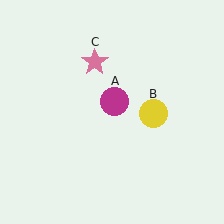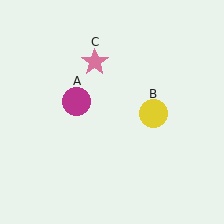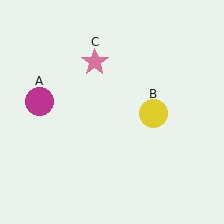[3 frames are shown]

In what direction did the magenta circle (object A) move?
The magenta circle (object A) moved left.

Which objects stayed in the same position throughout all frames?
Yellow circle (object B) and pink star (object C) remained stationary.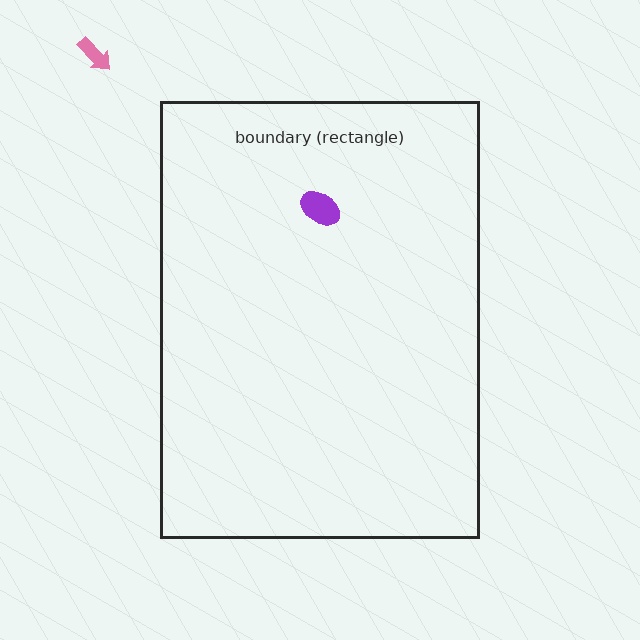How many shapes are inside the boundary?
1 inside, 1 outside.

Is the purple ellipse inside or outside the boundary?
Inside.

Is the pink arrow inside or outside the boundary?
Outside.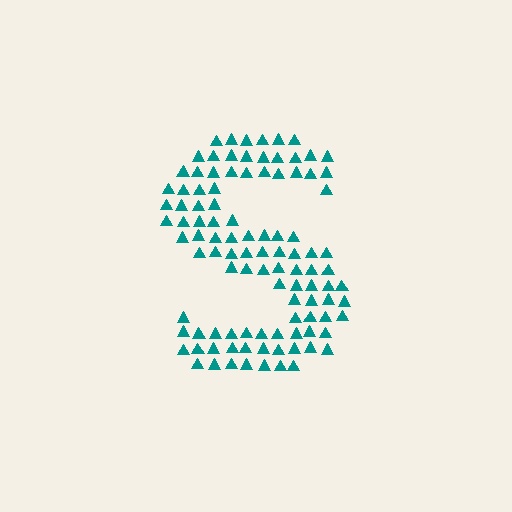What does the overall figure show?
The overall figure shows the letter S.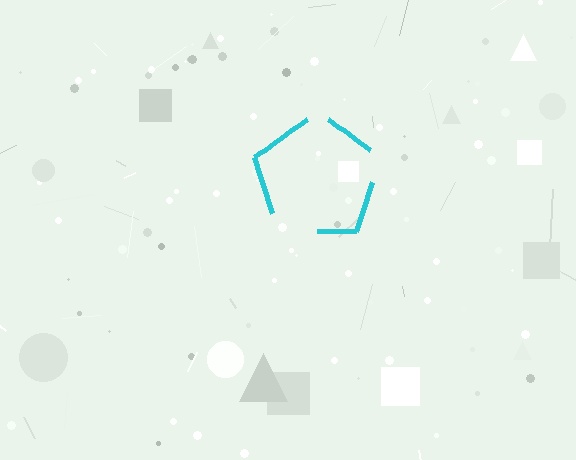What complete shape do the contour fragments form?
The contour fragments form a pentagon.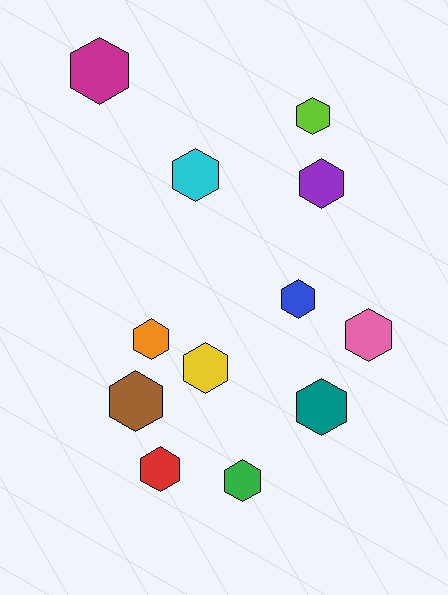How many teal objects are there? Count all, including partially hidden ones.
There is 1 teal object.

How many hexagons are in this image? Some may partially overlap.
There are 12 hexagons.